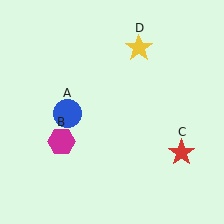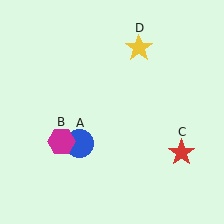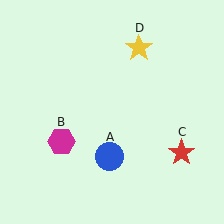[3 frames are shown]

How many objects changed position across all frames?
1 object changed position: blue circle (object A).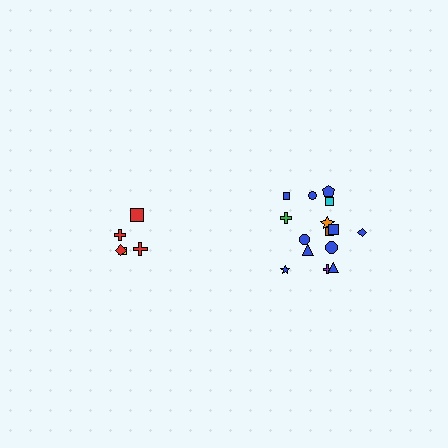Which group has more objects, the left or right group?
The right group.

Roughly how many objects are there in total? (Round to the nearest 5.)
Roughly 20 objects in total.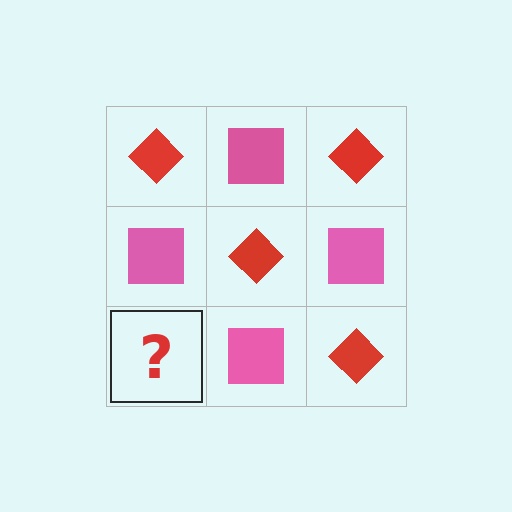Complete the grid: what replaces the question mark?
The question mark should be replaced with a red diamond.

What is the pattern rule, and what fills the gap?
The rule is that it alternates red diamond and pink square in a checkerboard pattern. The gap should be filled with a red diamond.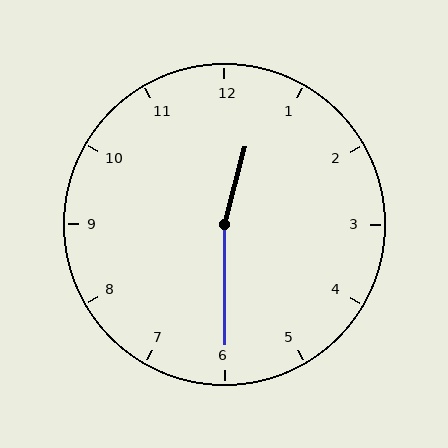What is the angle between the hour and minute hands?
Approximately 165 degrees.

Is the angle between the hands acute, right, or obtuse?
It is obtuse.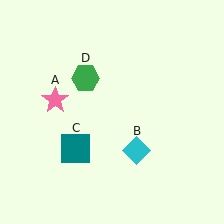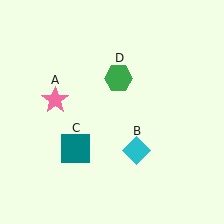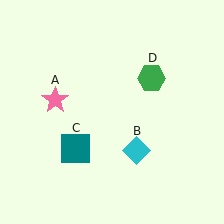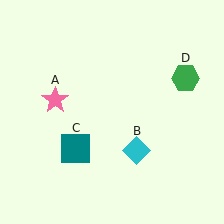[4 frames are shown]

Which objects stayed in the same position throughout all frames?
Pink star (object A) and cyan diamond (object B) and teal square (object C) remained stationary.